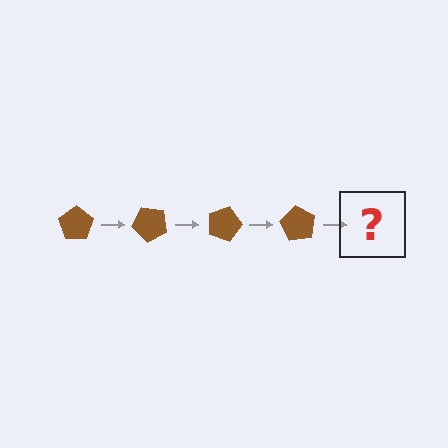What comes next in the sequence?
The next element should be a brown pentagon rotated 180 degrees.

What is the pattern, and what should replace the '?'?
The pattern is that the pentagon rotates 45 degrees each step. The '?' should be a brown pentagon rotated 180 degrees.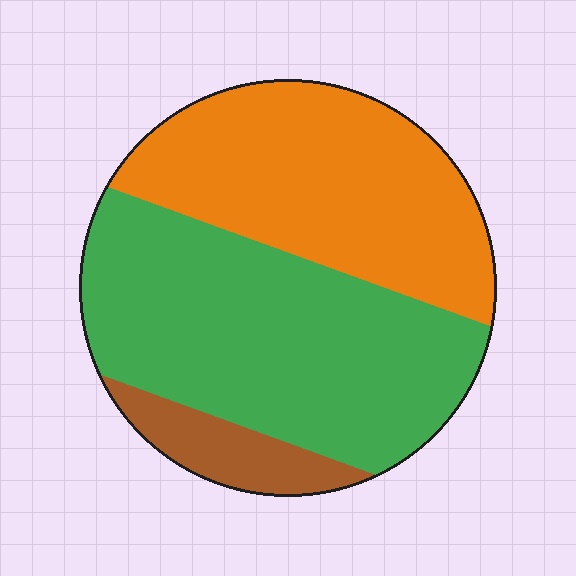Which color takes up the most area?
Green, at roughly 50%.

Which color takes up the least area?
Brown, at roughly 10%.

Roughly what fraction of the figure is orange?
Orange takes up about two fifths (2/5) of the figure.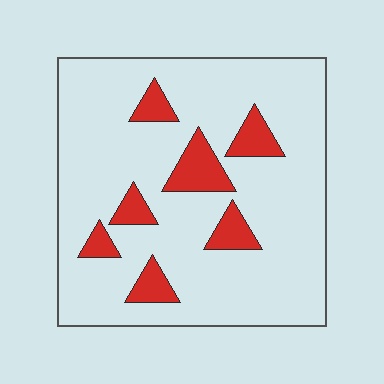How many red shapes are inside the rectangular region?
7.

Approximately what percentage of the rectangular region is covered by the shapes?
Approximately 15%.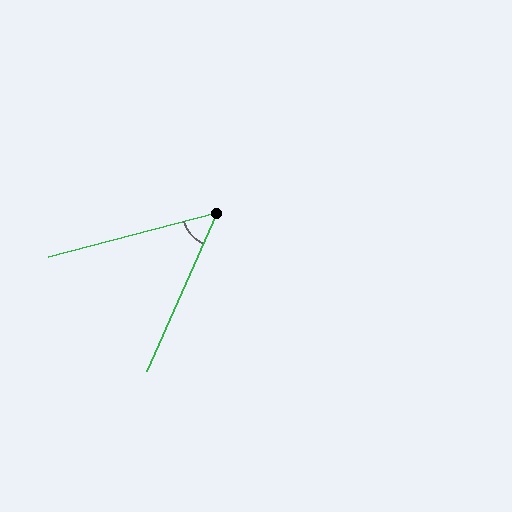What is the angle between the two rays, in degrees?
Approximately 52 degrees.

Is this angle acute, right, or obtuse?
It is acute.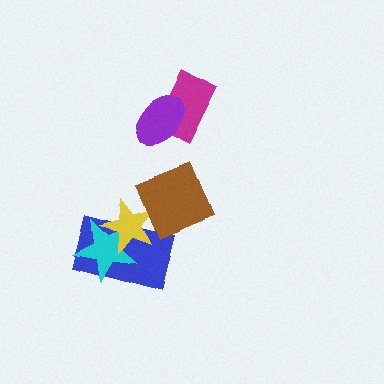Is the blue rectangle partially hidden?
Yes, it is partially covered by another shape.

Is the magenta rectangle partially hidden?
Yes, it is partially covered by another shape.